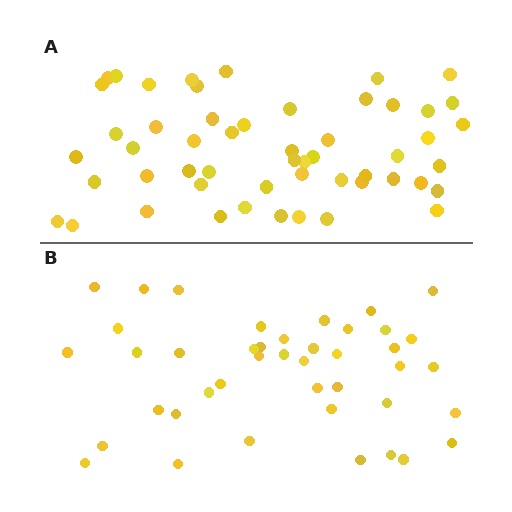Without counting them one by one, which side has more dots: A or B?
Region A (the top region) has more dots.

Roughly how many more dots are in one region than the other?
Region A has roughly 12 or so more dots than region B.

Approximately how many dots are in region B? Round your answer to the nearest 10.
About 40 dots. (The exact count is 42, which rounds to 40.)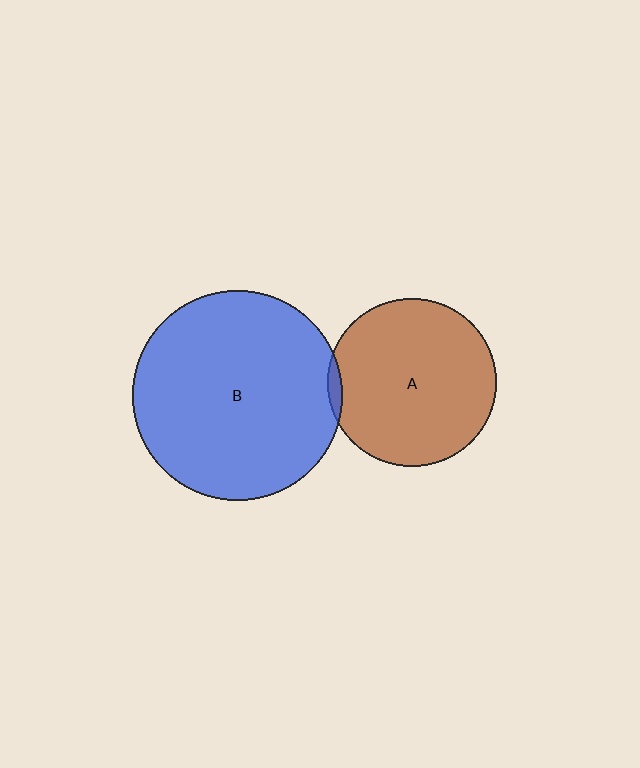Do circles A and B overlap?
Yes.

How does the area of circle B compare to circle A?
Approximately 1.5 times.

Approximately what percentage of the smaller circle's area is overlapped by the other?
Approximately 5%.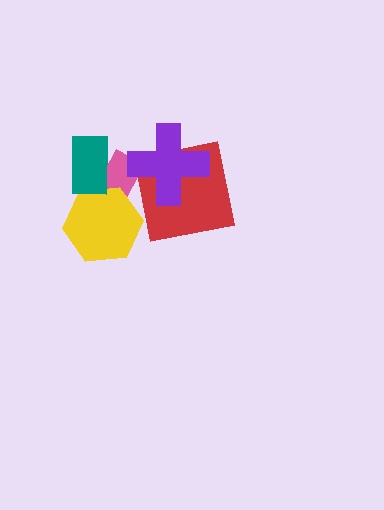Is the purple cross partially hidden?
No, no other shape covers it.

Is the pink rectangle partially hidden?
Yes, it is partially covered by another shape.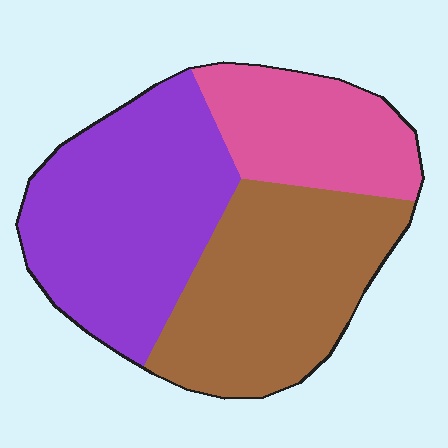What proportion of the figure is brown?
Brown covers 37% of the figure.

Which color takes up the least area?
Pink, at roughly 20%.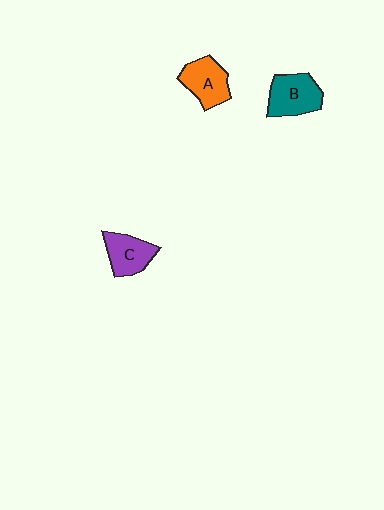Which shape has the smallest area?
Shape C (purple).